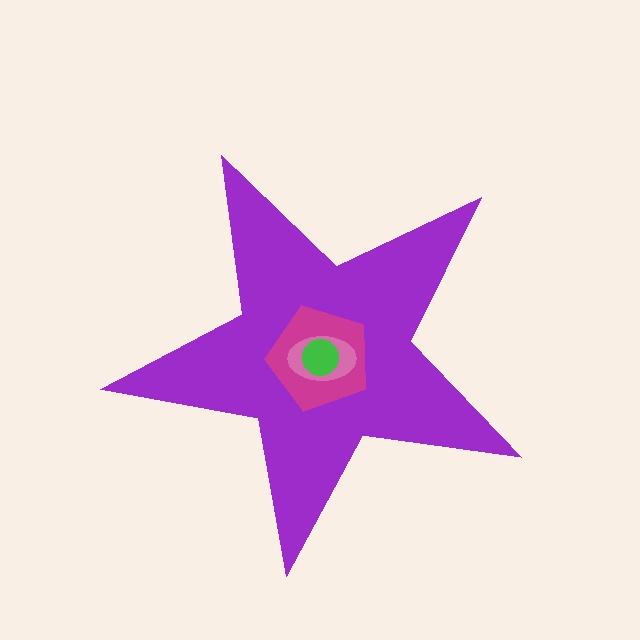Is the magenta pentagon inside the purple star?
Yes.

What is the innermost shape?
The green circle.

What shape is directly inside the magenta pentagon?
The pink ellipse.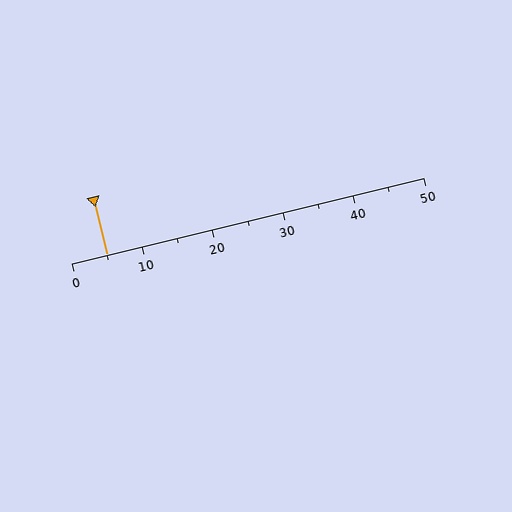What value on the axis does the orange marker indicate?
The marker indicates approximately 5.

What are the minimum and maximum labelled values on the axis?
The axis runs from 0 to 50.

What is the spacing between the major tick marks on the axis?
The major ticks are spaced 10 apart.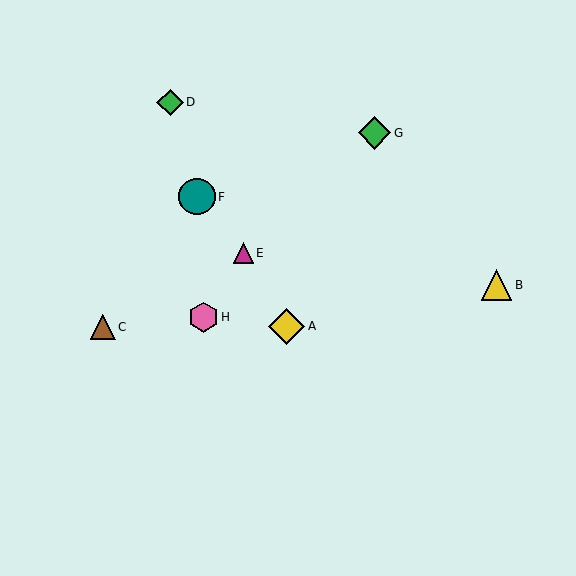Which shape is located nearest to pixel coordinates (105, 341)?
The brown triangle (labeled C) at (103, 327) is nearest to that location.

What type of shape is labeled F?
Shape F is a teal circle.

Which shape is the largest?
The teal circle (labeled F) is the largest.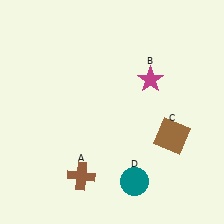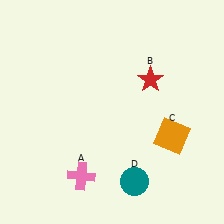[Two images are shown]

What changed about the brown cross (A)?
In Image 1, A is brown. In Image 2, it changed to pink.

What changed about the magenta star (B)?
In Image 1, B is magenta. In Image 2, it changed to red.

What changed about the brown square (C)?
In Image 1, C is brown. In Image 2, it changed to orange.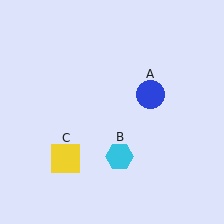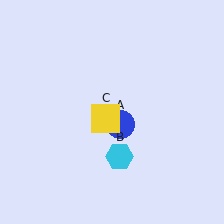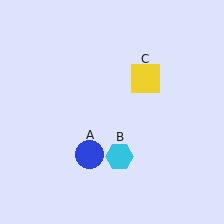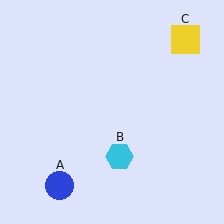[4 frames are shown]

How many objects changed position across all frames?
2 objects changed position: blue circle (object A), yellow square (object C).